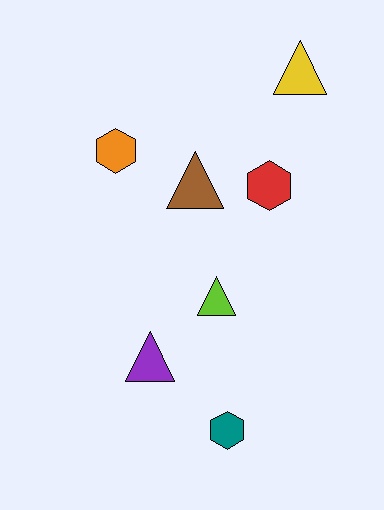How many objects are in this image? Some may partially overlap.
There are 7 objects.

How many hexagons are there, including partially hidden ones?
There are 3 hexagons.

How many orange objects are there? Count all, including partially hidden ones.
There is 1 orange object.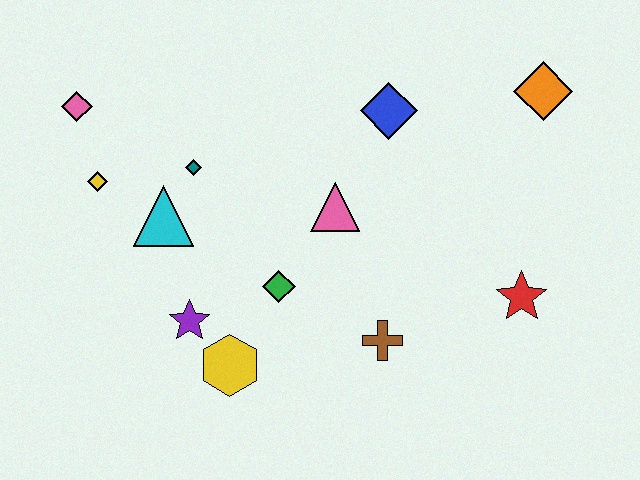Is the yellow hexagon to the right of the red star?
No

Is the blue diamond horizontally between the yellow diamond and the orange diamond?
Yes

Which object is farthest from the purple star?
The orange diamond is farthest from the purple star.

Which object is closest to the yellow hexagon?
The purple star is closest to the yellow hexagon.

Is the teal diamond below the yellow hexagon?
No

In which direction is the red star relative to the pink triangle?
The red star is to the right of the pink triangle.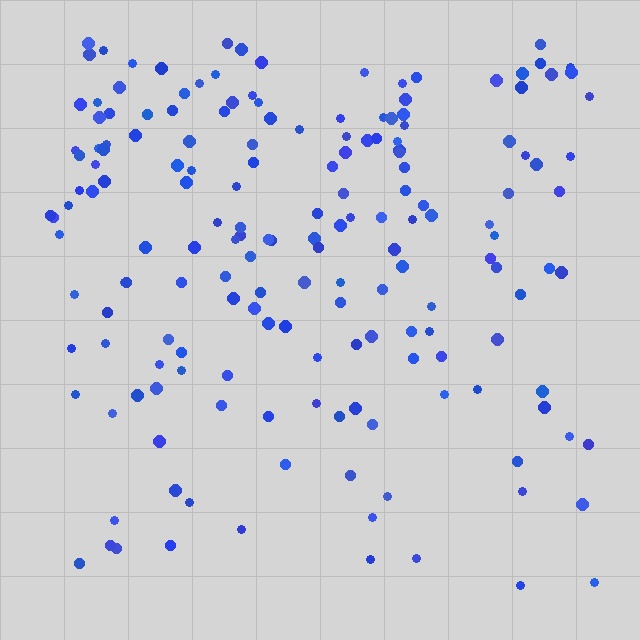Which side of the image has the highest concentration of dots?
The top.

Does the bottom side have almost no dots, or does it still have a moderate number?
Still a moderate number, just noticeably fewer than the top.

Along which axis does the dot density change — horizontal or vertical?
Vertical.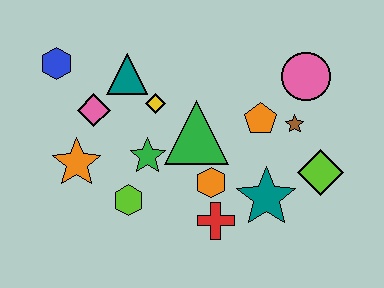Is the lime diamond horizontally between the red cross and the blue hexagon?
No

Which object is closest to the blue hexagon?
The pink diamond is closest to the blue hexagon.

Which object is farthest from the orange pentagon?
The blue hexagon is farthest from the orange pentagon.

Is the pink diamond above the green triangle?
Yes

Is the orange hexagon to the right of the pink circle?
No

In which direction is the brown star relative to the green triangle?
The brown star is to the right of the green triangle.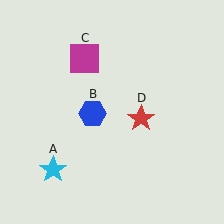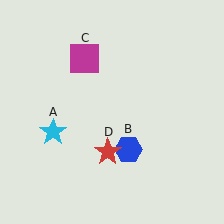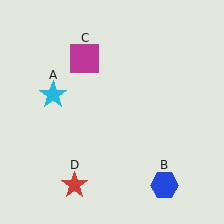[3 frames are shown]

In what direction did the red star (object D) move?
The red star (object D) moved down and to the left.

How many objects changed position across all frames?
3 objects changed position: cyan star (object A), blue hexagon (object B), red star (object D).